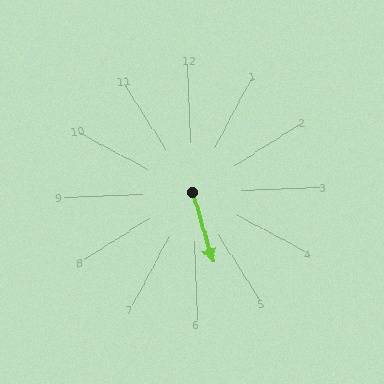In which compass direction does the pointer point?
South.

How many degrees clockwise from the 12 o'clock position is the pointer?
Approximately 166 degrees.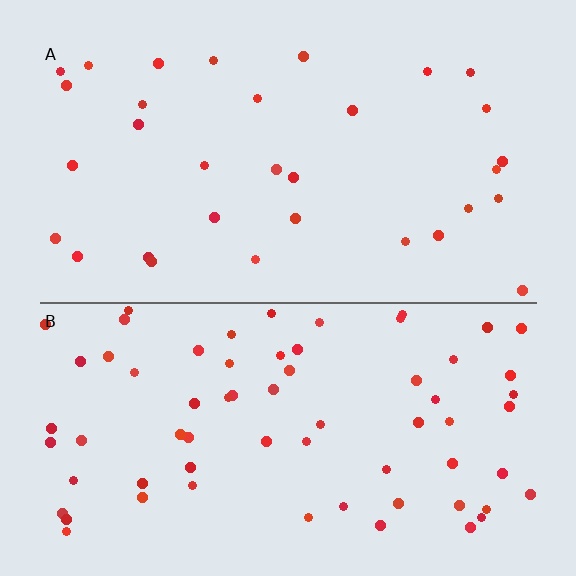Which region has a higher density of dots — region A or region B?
B (the bottom).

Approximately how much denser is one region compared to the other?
Approximately 2.1× — region B over region A.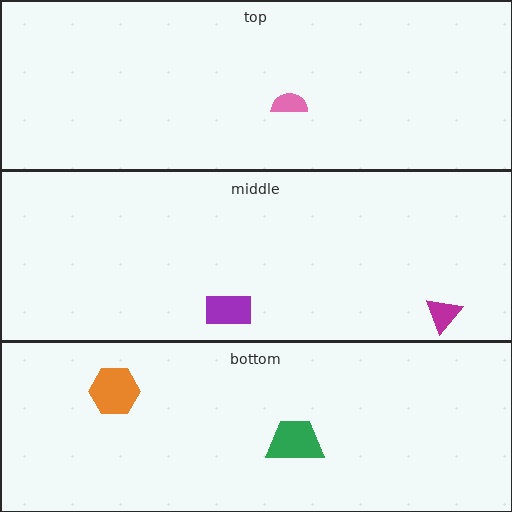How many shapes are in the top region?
1.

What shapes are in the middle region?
The magenta triangle, the purple rectangle.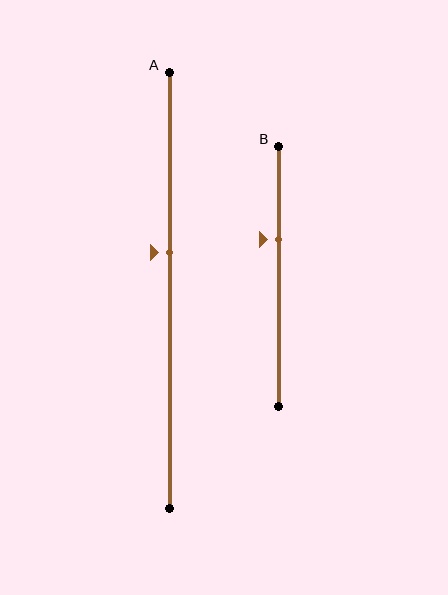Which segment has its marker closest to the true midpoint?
Segment A has its marker closest to the true midpoint.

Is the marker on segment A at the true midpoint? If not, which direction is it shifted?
No, the marker on segment A is shifted upward by about 9% of the segment length.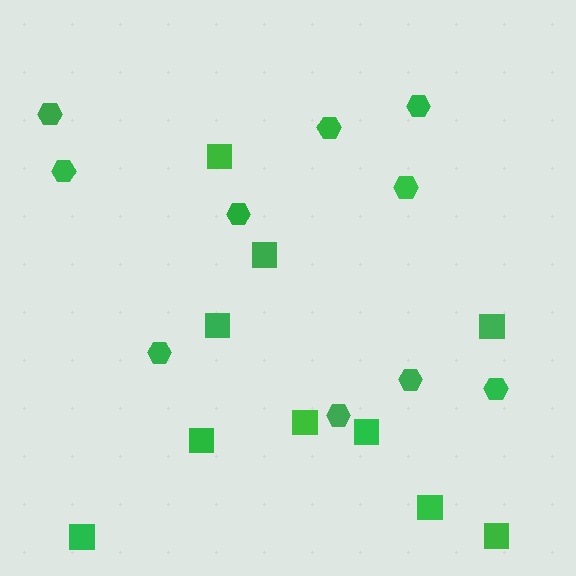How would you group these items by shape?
There are 2 groups: one group of squares (10) and one group of hexagons (10).